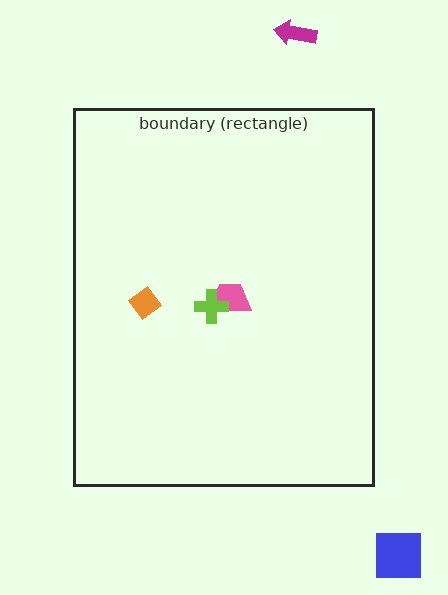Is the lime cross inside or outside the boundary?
Inside.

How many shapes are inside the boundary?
3 inside, 2 outside.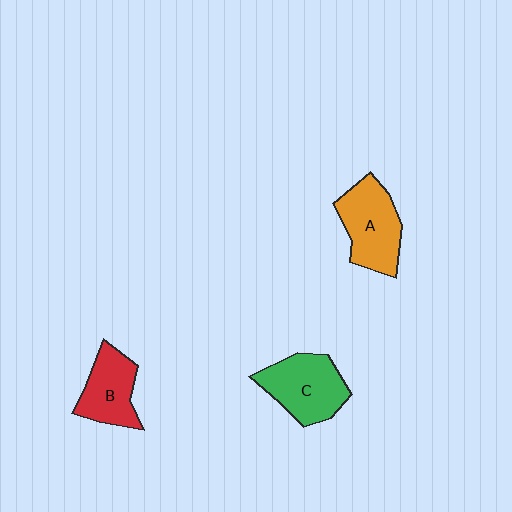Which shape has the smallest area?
Shape B (red).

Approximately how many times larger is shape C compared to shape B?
Approximately 1.3 times.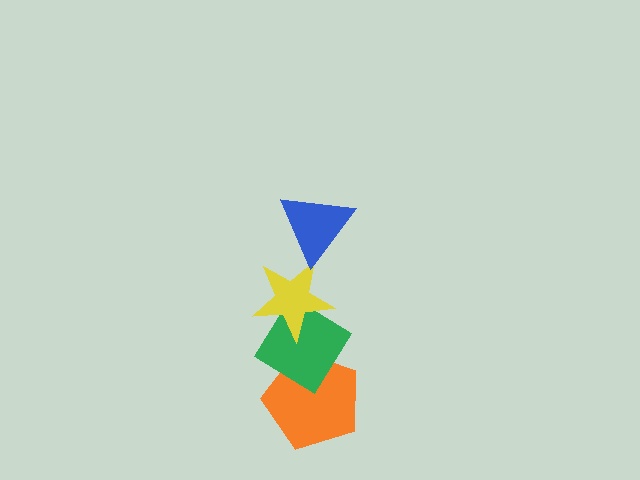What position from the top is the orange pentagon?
The orange pentagon is 4th from the top.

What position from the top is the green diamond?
The green diamond is 3rd from the top.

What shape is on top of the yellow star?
The blue triangle is on top of the yellow star.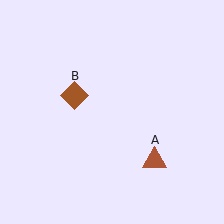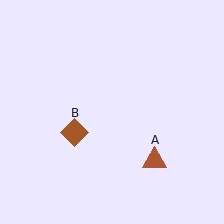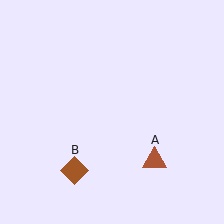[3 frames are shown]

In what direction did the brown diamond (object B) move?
The brown diamond (object B) moved down.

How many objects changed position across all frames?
1 object changed position: brown diamond (object B).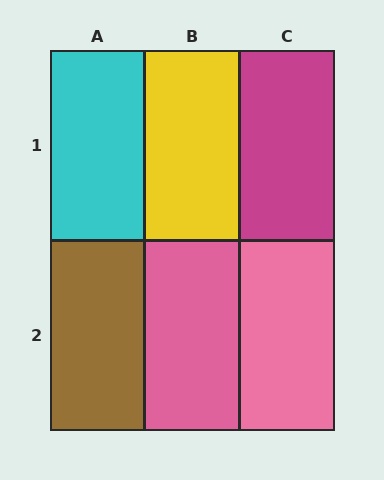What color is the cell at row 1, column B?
Yellow.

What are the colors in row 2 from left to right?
Brown, pink, pink.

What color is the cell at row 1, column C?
Magenta.